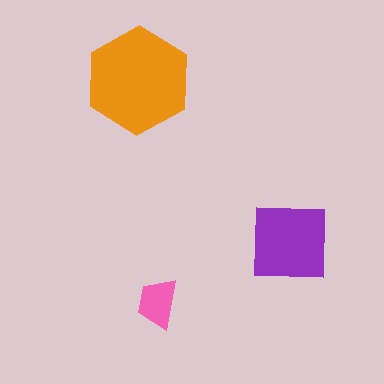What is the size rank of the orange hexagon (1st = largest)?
1st.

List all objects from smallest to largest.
The pink trapezoid, the purple square, the orange hexagon.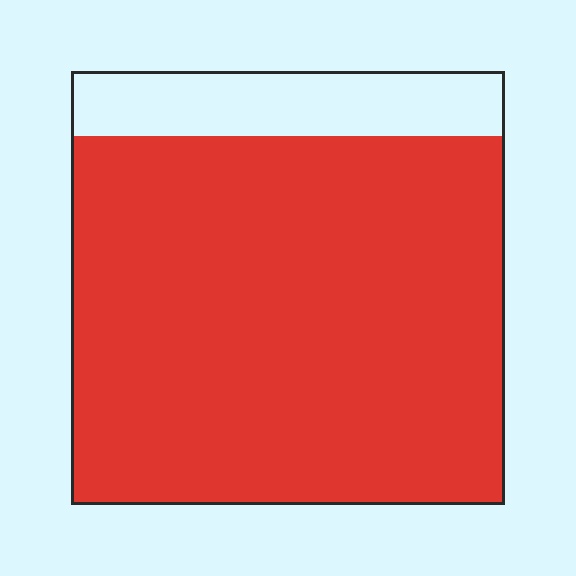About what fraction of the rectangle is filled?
About five sixths (5/6).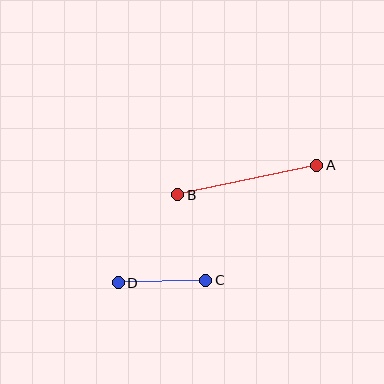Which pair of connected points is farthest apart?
Points A and B are farthest apart.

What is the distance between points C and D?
The distance is approximately 88 pixels.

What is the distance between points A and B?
The distance is approximately 142 pixels.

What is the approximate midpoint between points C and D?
The midpoint is at approximately (162, 282) pixels.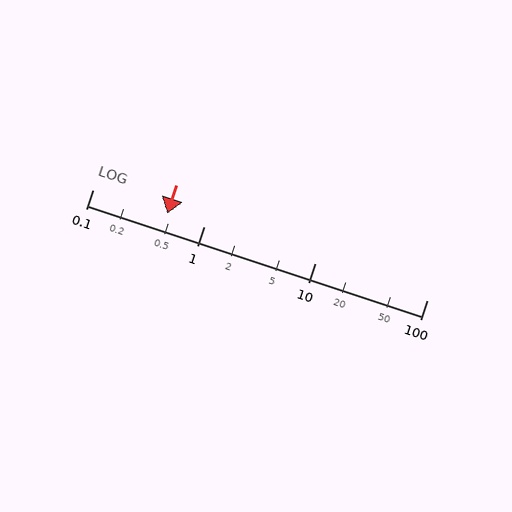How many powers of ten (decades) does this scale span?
The scale spans 3 decades, from 0.1 to 100.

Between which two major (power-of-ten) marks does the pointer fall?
The pointer is between 0.1 and 1.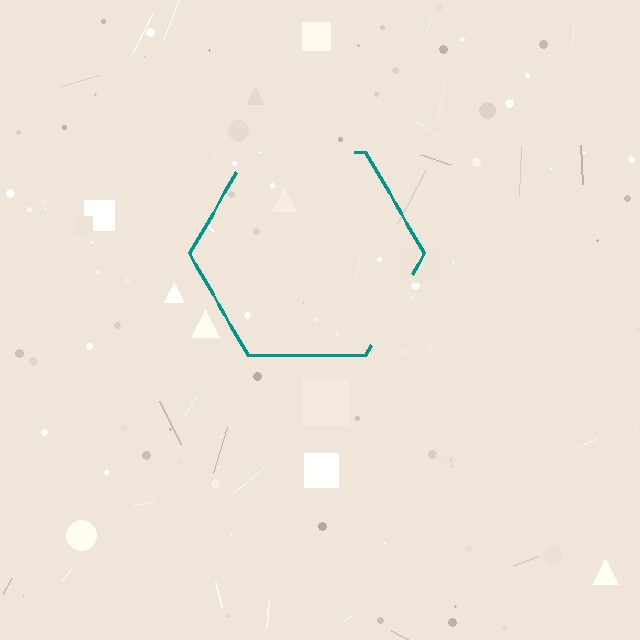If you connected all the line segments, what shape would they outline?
They would outline a hexagon.